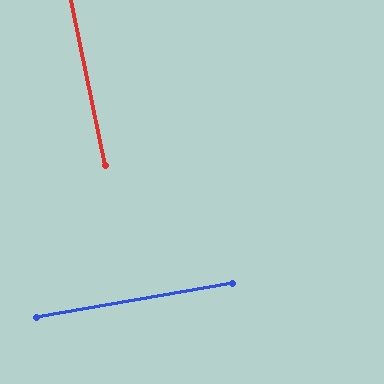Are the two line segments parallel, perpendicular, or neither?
Perpendicular — they meet at approximately 88°.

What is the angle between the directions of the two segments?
Approximately 88 degrees.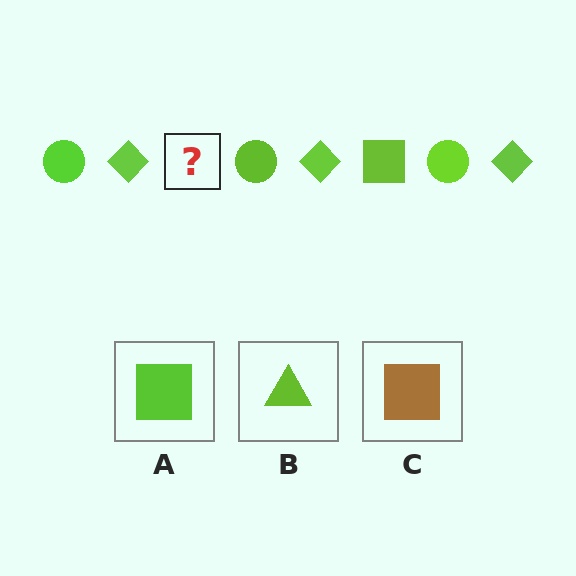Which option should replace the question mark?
Option A.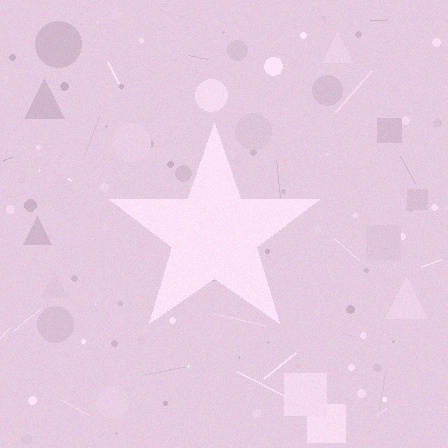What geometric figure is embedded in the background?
A star is embedded in the background.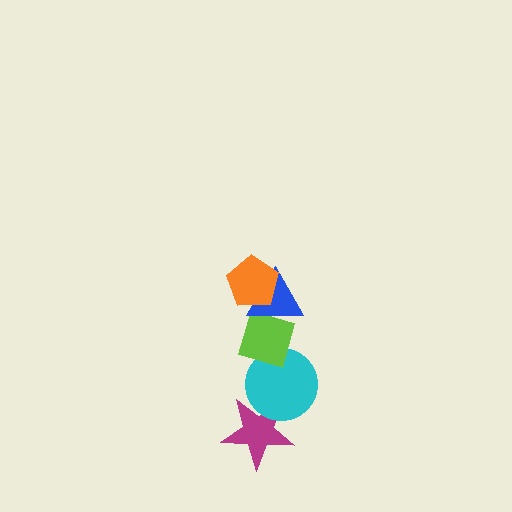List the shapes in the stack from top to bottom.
From top to bottom: the orange pentagon, the blue triangle, the lime diamond, the cyan circle, the magenta star.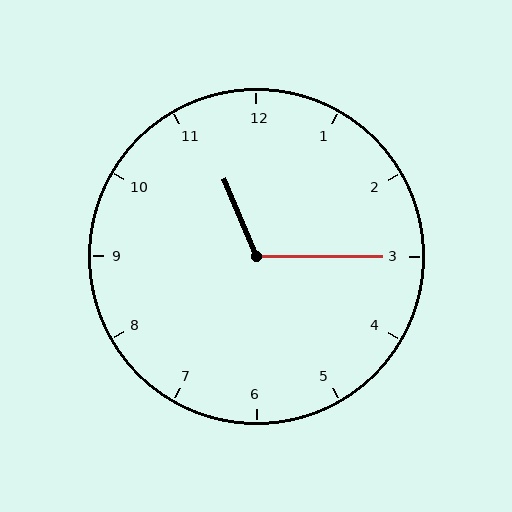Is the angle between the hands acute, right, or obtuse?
It is obtuse.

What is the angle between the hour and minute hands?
Approximately 112 degrees.